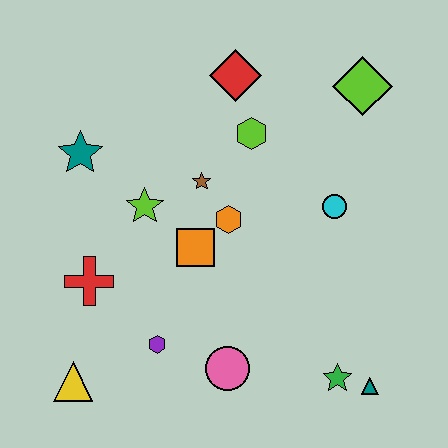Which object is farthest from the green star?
The teal star is farthest from the green star.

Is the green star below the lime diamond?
Yes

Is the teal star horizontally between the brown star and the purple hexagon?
No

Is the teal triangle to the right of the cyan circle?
Yes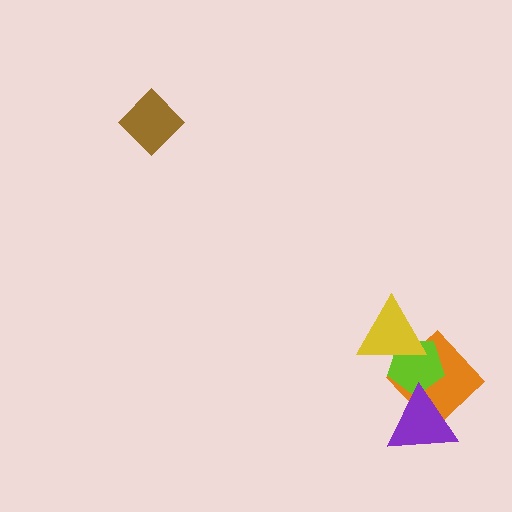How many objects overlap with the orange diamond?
3 objects overlap with the orange diamond.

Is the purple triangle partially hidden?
No, no other shape covers it.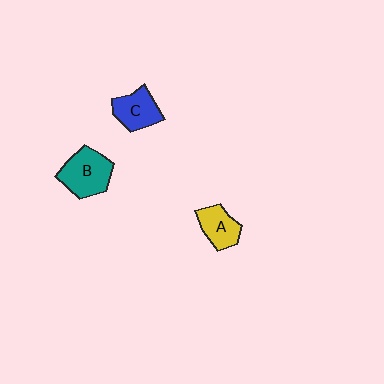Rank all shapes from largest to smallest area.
From largest to smallest: B (teal), C (blue), A (yellow).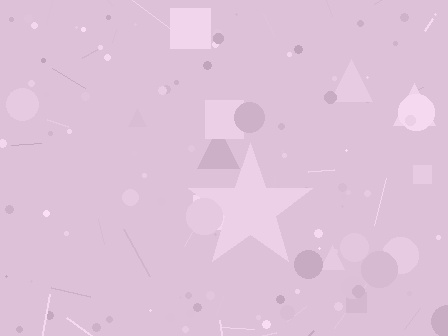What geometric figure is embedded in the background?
A star is embedded in the background.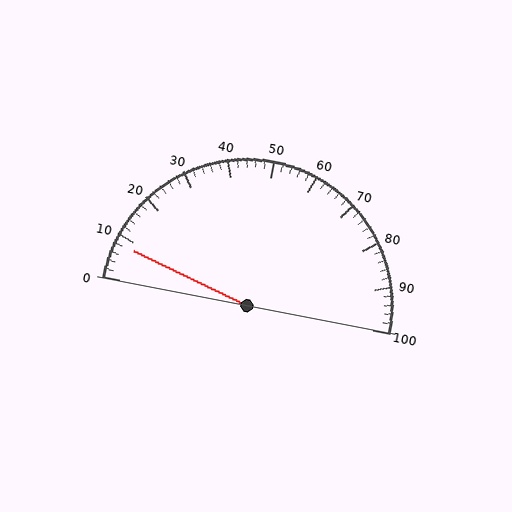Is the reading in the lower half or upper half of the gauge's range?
The reading is in the lower half of the range (0 to 100).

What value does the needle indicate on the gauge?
The needle indicates approximately 8.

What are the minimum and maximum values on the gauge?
The gauge ranges from 0 to 100.